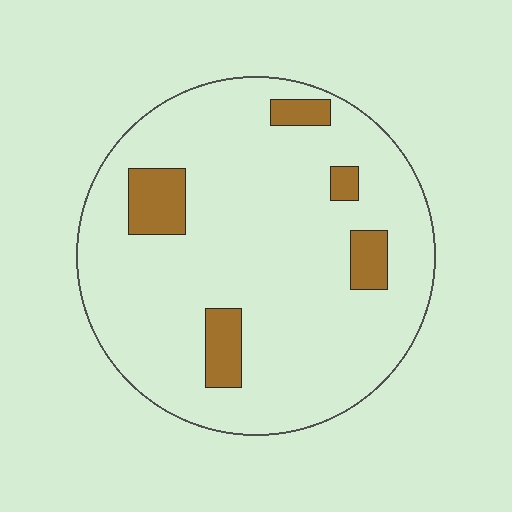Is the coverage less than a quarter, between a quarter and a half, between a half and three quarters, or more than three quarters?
Less than a quarter.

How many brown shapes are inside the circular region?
5.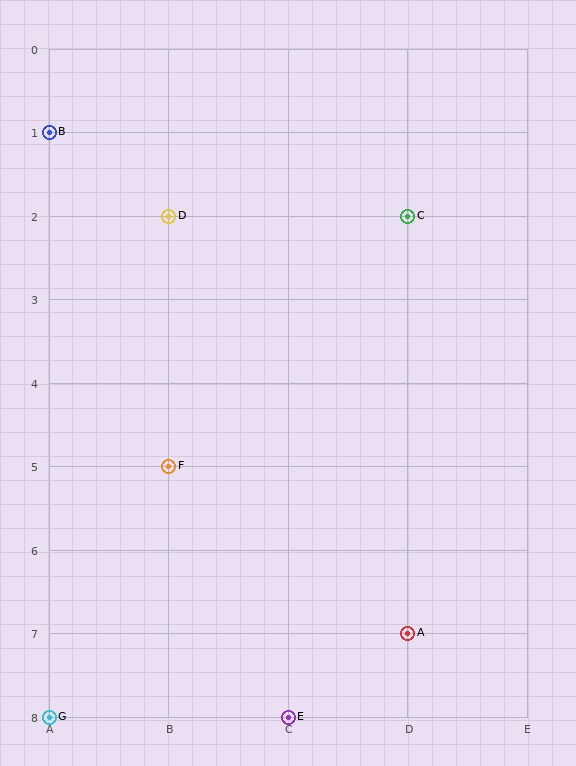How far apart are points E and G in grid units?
Points E and G are 2 columns apart.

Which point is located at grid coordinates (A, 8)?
Point G is at (A, 8).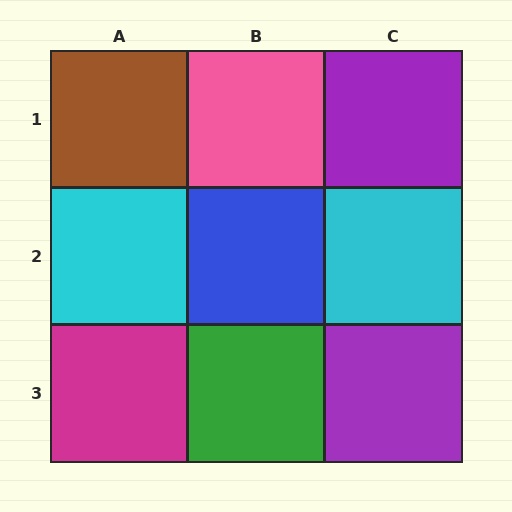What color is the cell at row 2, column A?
Cyan.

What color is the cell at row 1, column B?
Pink.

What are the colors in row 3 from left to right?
Magenta, green, purple.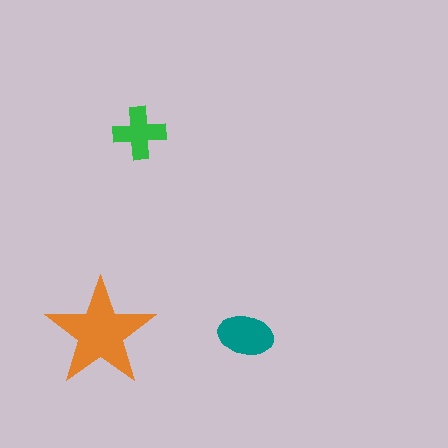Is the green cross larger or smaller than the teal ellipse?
Smaller.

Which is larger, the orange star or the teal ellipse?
The orange star.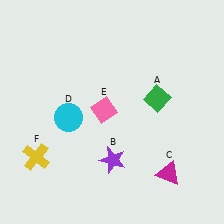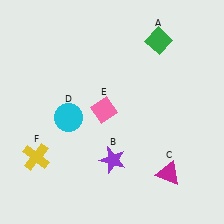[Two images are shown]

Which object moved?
The green diamond (A) moved up.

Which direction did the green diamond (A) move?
The green diamond (A) moved up.